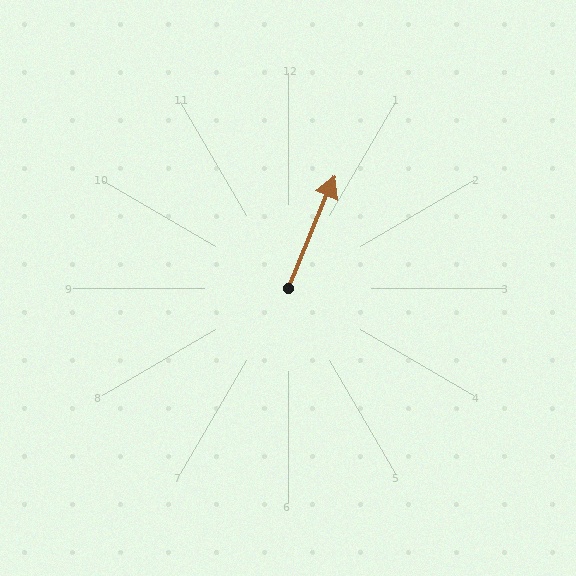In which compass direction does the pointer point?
Northeast.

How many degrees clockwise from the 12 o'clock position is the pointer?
Approximately 23 degrees.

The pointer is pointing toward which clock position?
Roughly 1 o'clock.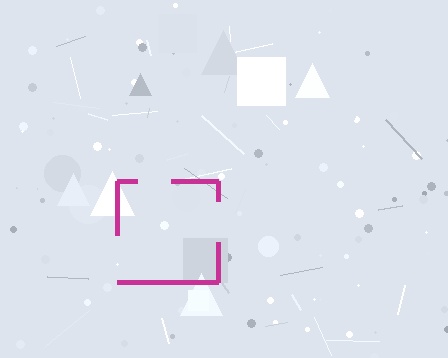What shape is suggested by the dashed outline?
The dashed outline suggests a square.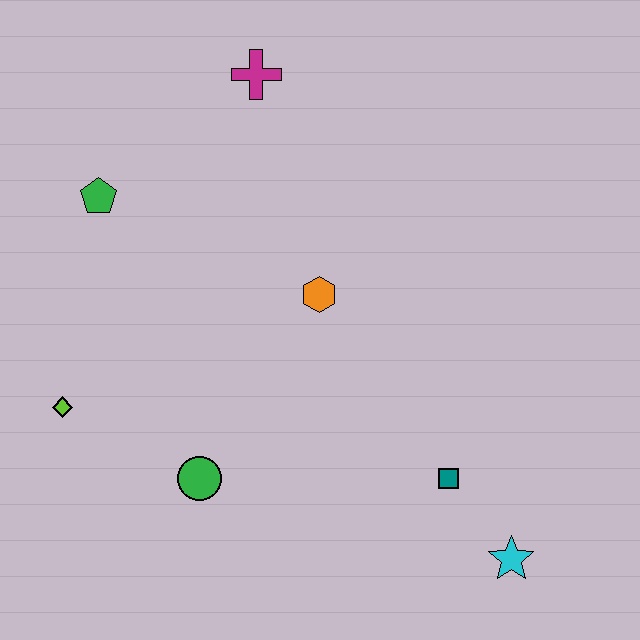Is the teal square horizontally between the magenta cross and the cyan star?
Yes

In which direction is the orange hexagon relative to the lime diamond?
The orange hexagon is to the right of the lime diamond.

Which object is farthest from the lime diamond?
The cyan star is farthest from the lime diamond.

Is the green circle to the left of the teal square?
Yes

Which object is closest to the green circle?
The lime diamond is closest to the green circle.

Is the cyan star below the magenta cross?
Yes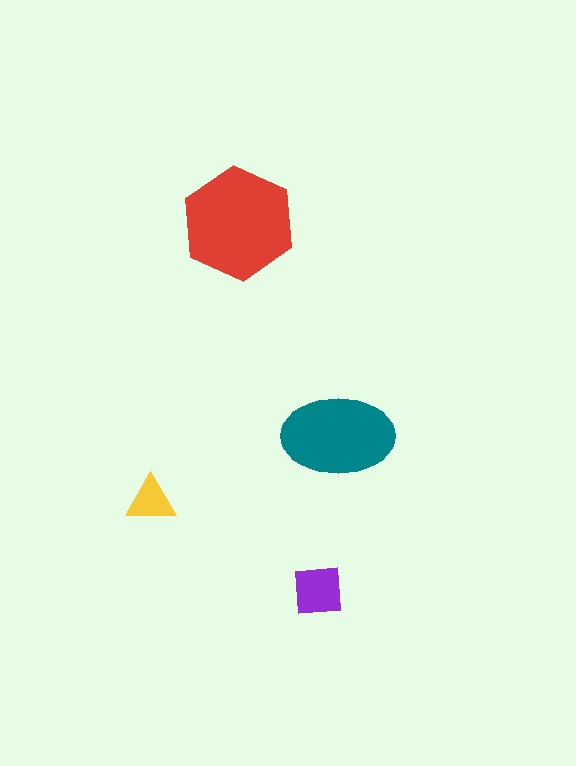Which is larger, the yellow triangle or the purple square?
The purple square.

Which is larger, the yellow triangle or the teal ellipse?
The teal ellipse.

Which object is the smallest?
The yellow triangle.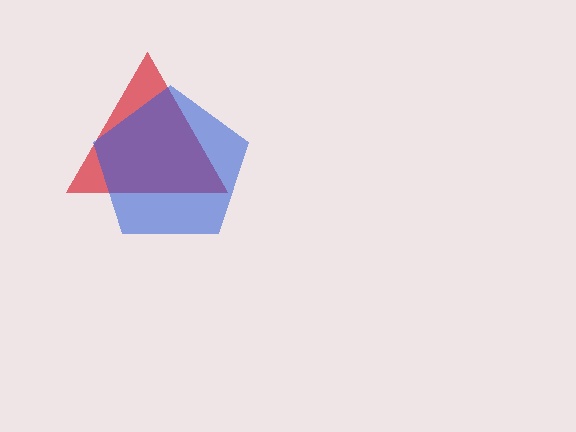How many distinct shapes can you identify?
There are 2 distinct shapes: a red triangle, a blue pentagon.